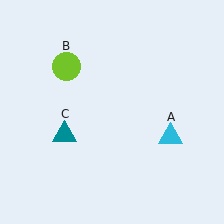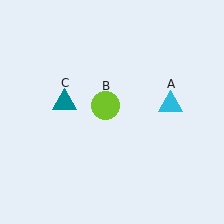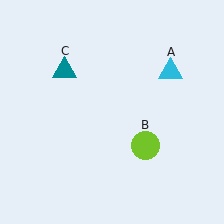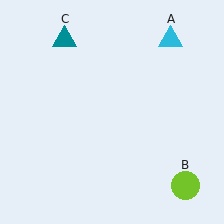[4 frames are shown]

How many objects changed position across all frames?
3 objects changed position: cyan triangle (object A), lime circle (object B), teal triangle (object C).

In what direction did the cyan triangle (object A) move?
The cyan triangle (object A) moved up.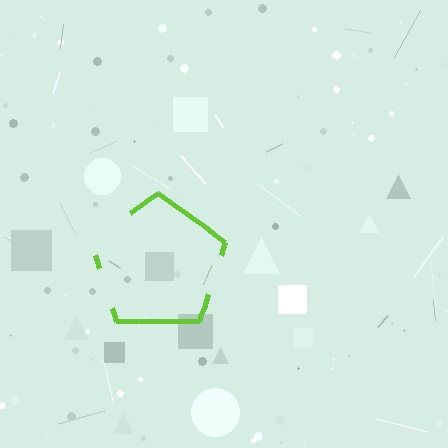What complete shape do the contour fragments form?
The contour fragments form a pentagon.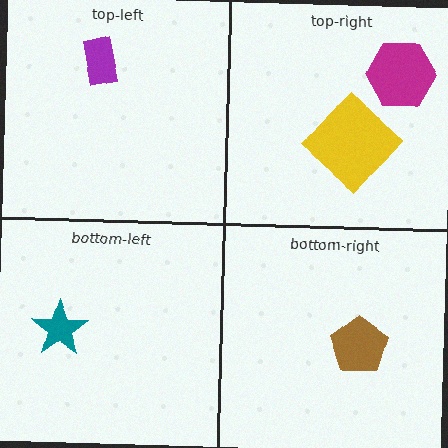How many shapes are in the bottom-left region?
1.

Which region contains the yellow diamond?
The top-right region.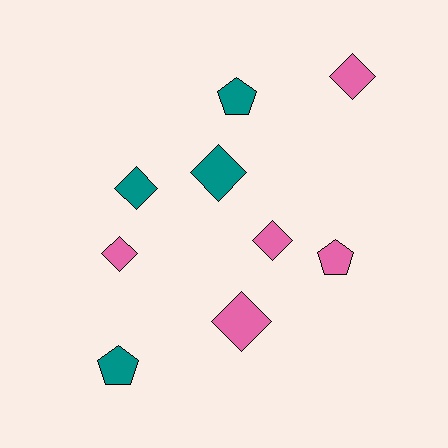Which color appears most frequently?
Pink, with 5 objects.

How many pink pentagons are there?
There is 1 pink pentagon.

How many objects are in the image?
There are 9 objects.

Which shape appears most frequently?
Diamond, with 6 objects.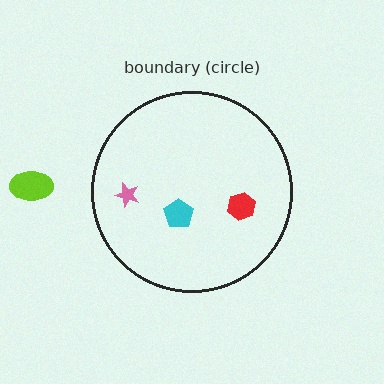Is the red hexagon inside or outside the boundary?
Inside.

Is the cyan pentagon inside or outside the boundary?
Inside.